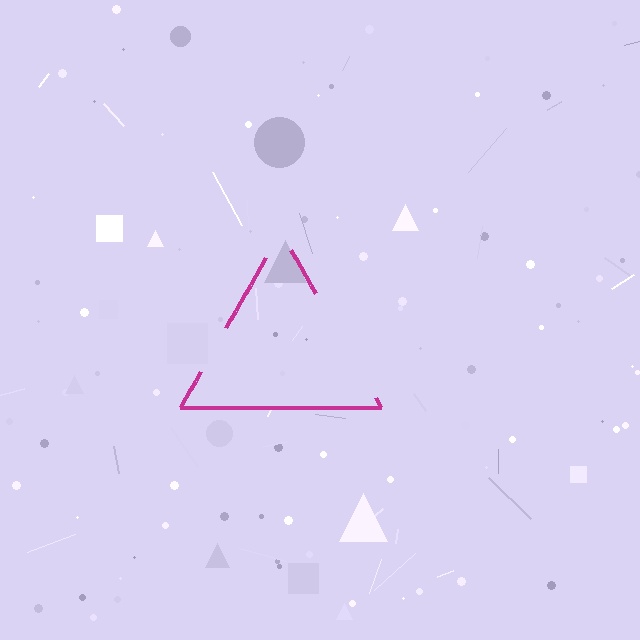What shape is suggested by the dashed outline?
The dashed outline suggests a triangle.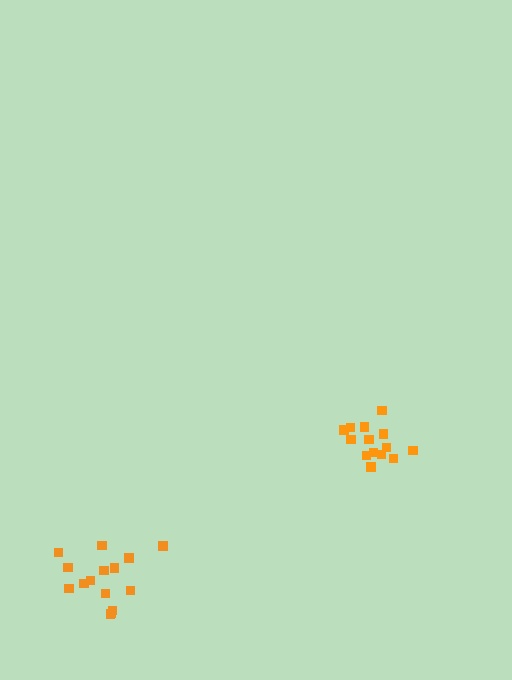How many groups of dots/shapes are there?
There are 2 groups.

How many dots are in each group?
Group 1: 14 dots, Group 2: 15 dots (29 total).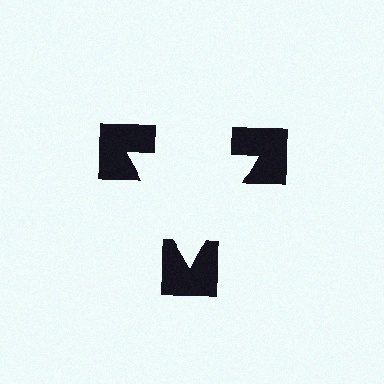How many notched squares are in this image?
There are 3 — one at each vertex of the illusory triangle.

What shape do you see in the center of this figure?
An illusory triangle — its edges are inferred from the aligned wedge cuts in the notched squares, not physically drawn.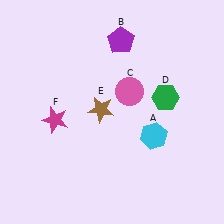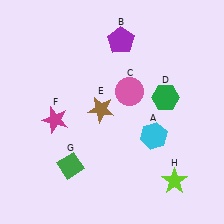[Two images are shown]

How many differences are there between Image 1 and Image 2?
There are 2 differences between the two images.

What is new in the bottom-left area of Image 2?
A green diamond (G) was added in the bottom-left area of Image 2.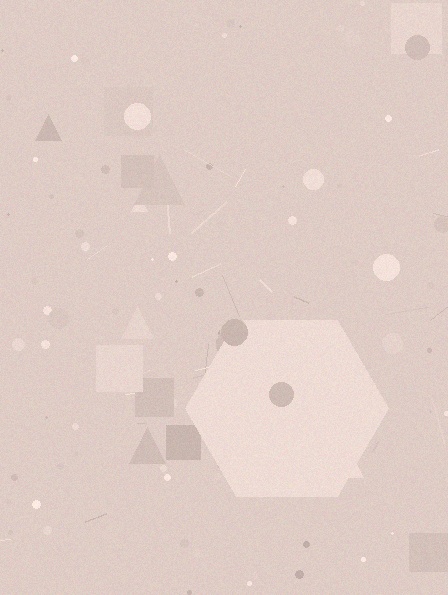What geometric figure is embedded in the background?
A hexagon is embedded in the background.